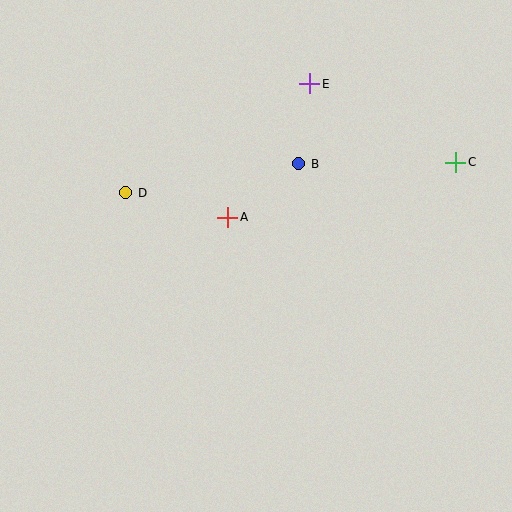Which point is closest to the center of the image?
Point A at (228, 217) is closest to the center.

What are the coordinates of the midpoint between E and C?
The midpoint between E and C is at (383, 123).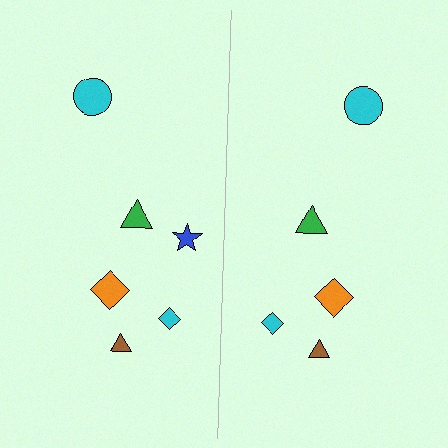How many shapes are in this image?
There are 11 shapes in this image.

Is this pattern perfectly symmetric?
No, the pattern is not perfectly symmetric. A blue star is missing from the right side.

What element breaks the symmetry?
A blue star is missing from the right side.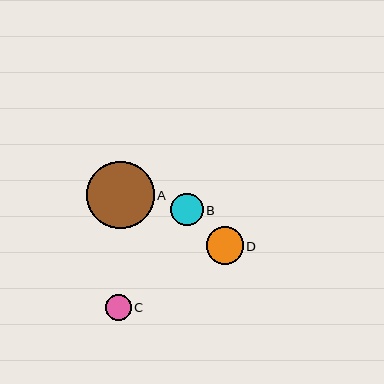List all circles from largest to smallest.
From largest to smallest: A, D, B, C.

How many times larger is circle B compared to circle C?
Circle B is approximately 1.3 times the size of circle C.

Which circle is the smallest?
Circle C is the smallest with a size of approximately 26 pixels.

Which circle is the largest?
Circle A is the largest with a size of approximately 68 pixels.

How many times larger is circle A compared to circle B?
Circle A is approximately 2.1 times the size of circle B.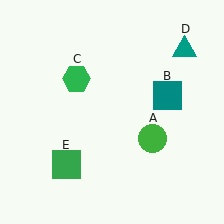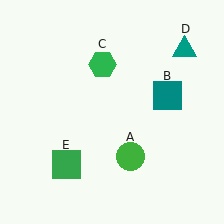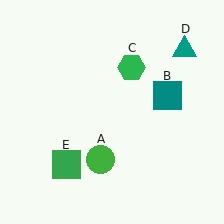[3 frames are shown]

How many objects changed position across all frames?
2 objects changed position: green circle (object A), green hexagon (object C).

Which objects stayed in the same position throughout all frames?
Teal square (object B) and teal triangle (object D) and green square (object E) remained stationary.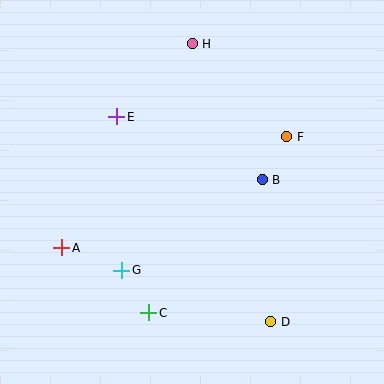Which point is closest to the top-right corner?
Point F is closest to the top-right corner.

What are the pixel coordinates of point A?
Point A is at (62, 248).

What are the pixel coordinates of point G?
Point G is at (122, 271).